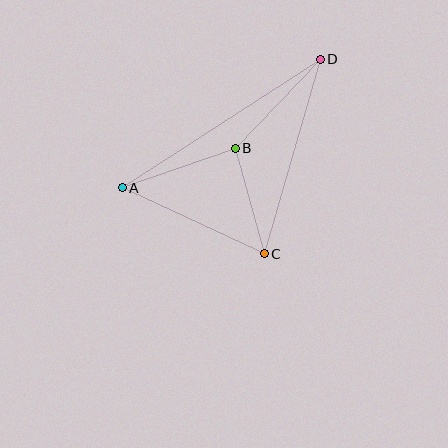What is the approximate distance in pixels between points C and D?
The distance between C and D is approximately 203 pixels.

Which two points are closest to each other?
Points B and C are closest to each other.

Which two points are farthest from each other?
Points A and D are farthest from each other.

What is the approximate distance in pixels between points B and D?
The distance between B and D is approximately 123 pixels.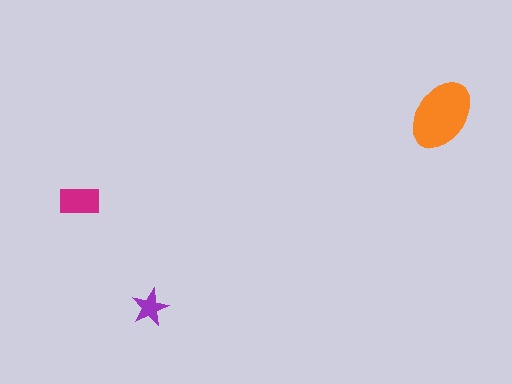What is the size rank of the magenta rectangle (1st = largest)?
2nd.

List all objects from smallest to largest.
The purple star, the magenta rectangle, the orange ellipse.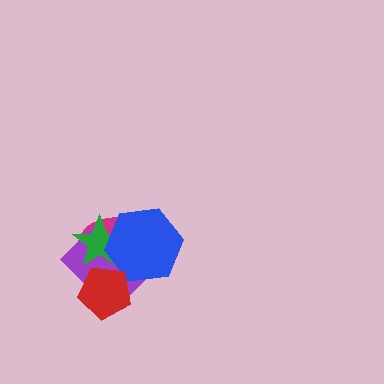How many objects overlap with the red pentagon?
4 objects overlap with the red pentagon.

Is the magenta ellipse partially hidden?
Yes, it is partially covered by another shape.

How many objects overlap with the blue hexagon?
4 objects overlap with the blue hexagon.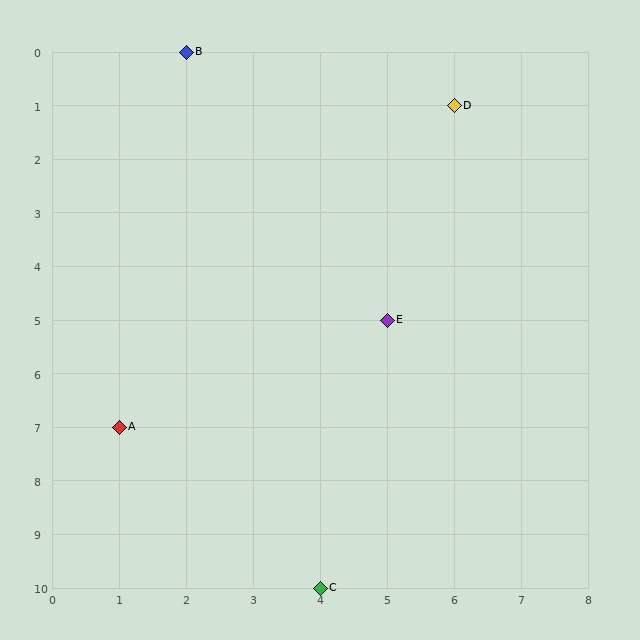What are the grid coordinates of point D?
Point D is at grid coordinates (6, 1).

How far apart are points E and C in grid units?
Points E and C are 1 column and 5 rows apart (about 5.1 grid units diagonally).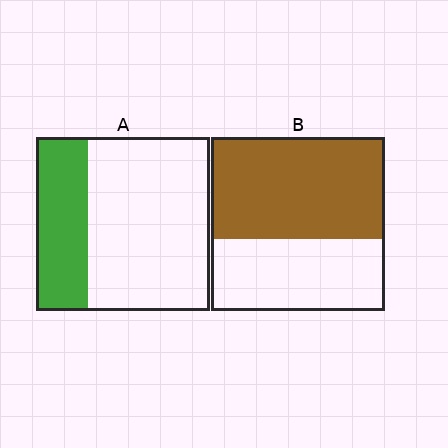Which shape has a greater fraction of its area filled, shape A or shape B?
Shape B.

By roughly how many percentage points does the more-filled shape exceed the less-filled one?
By roughly 30 percentage points (B over A).